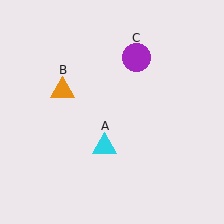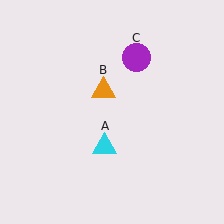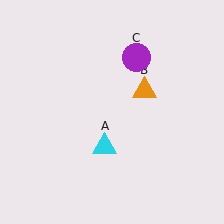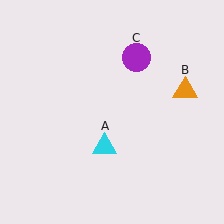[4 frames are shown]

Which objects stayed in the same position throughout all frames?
Cyan triangle (object A) and purple circle (object C) remained stationary.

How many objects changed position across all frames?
1 object changed position: orange triangle (object B).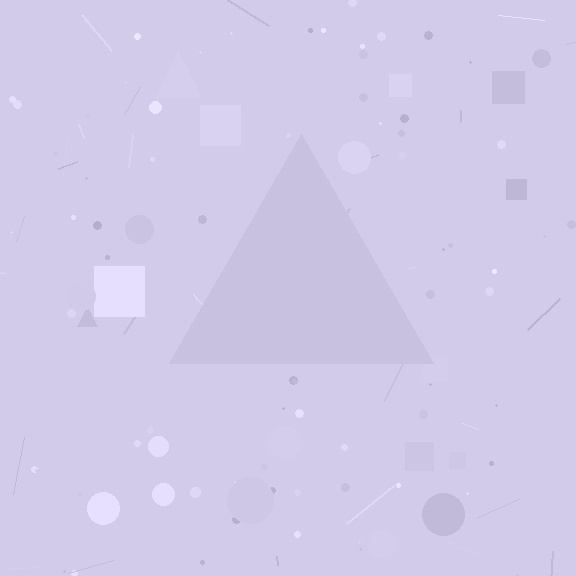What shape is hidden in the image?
A triangle is hidden in the image.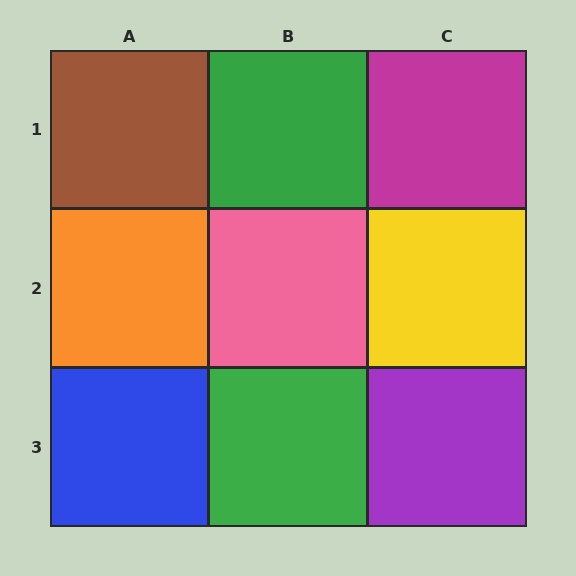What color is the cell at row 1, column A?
Brown.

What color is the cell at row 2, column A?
Orange.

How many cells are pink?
1 cell is pink.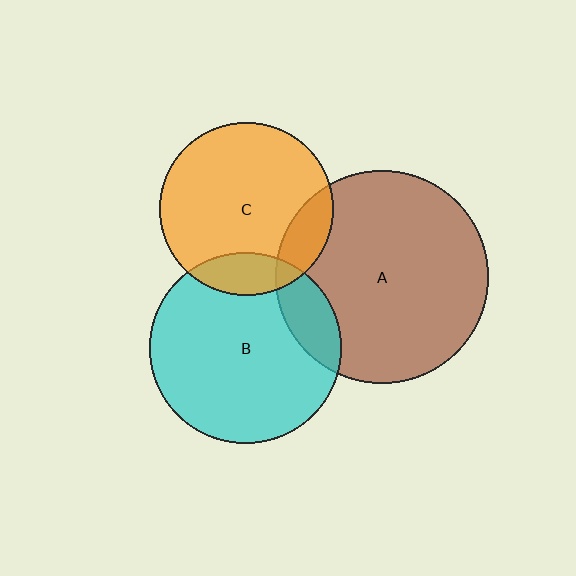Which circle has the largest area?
Circle A (brown).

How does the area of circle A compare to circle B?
Approximately 1.2 times.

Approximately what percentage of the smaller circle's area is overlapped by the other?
Approximately 15%.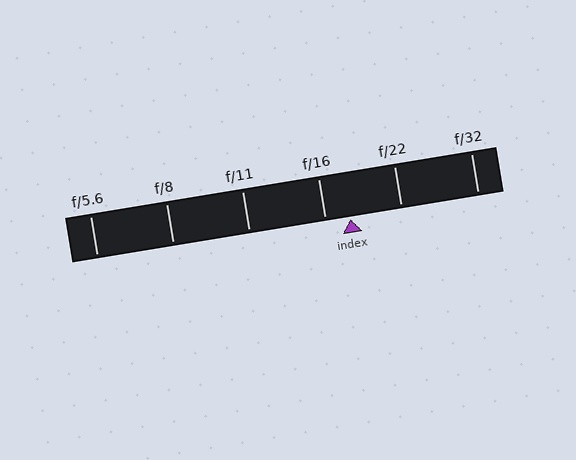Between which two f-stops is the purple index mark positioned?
The index mark is between f/16 and f/22.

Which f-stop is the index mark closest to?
The index mark is closest to f/16.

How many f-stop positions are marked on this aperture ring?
There are 6 f-stop positions marked.